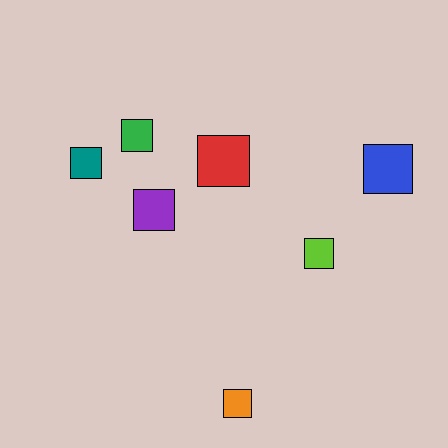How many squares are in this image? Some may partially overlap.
There are 7 squares.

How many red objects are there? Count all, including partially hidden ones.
There is 1 red object.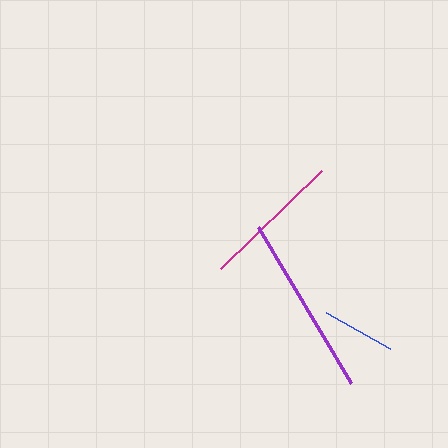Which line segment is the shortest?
The blue line is the shortest at approximately 74 pixels.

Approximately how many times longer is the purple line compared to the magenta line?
The purple line is approximately 1.3 times the length of the magenta line.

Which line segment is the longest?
The purple line is the longest at approximately 182 pixels.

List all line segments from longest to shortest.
From longest to shortest: purple, magenta, blue.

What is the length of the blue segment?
The blue segment is approximately 74 pixels long.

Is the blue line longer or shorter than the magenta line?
The magenta line is longer than the blue line.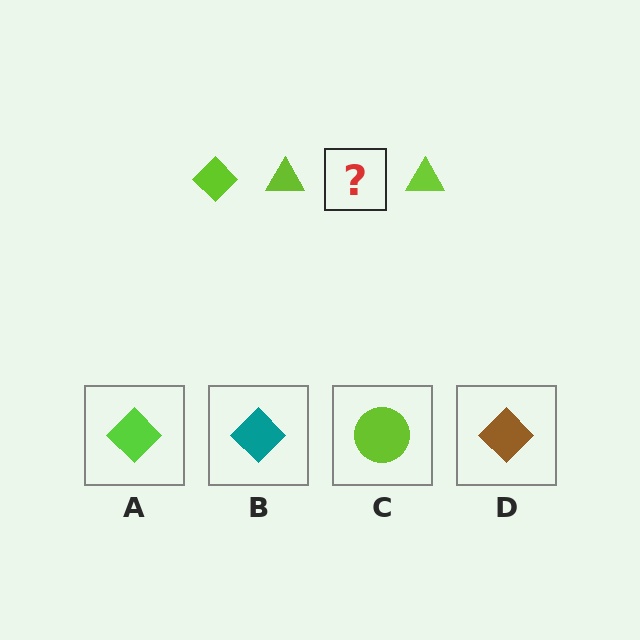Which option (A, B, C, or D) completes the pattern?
A.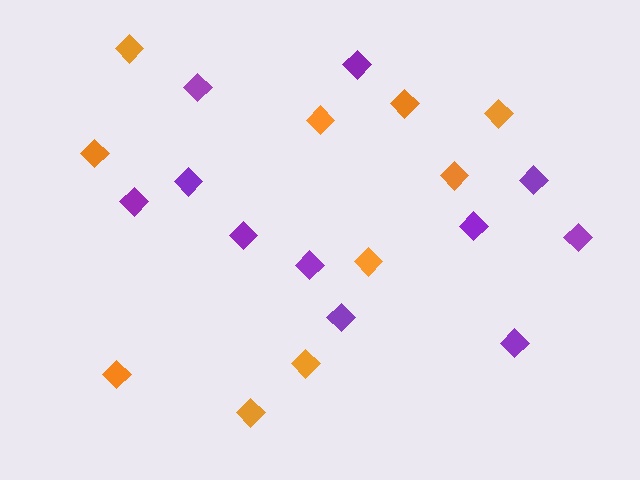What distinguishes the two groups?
There are 2 groups: one group of purple diamonds (11) and one group of orange diamonds (10).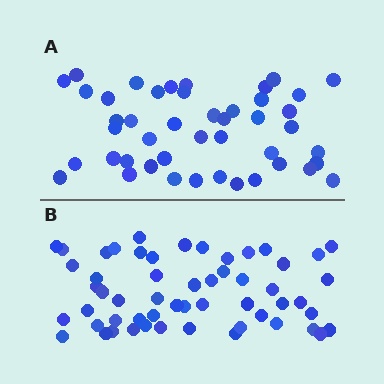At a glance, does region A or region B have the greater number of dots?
Region B (the bottom region) has more dots.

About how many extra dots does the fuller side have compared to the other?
Region B has roughly 10 or so more dots than region A.